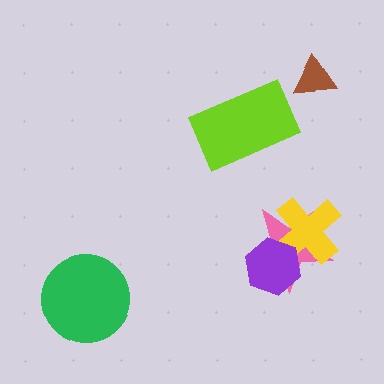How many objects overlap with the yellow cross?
2 objects overlap with the yellow cross.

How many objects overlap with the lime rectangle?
0 objects overlap with the lime rectangle.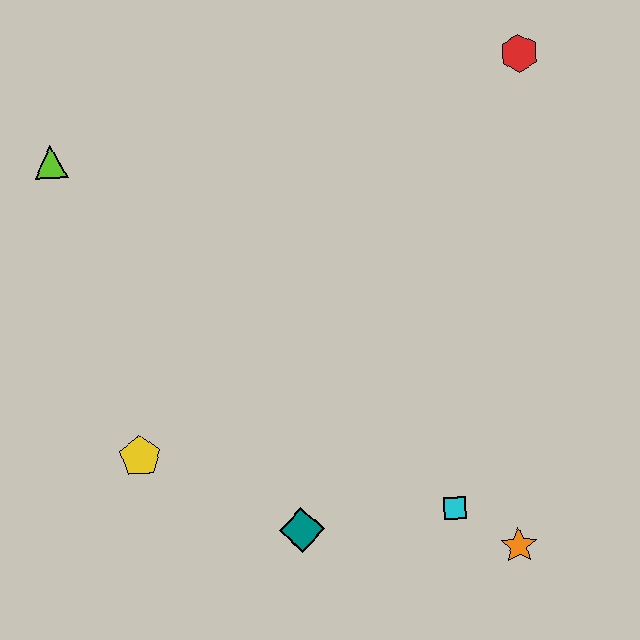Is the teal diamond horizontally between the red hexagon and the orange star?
No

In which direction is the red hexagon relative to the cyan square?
The red hexagon is above the cyan square.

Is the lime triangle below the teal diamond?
No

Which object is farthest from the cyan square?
The lime triangle is farthest from the cyan square.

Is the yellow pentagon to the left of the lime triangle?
No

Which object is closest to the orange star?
The cyan square is closest to the orange star.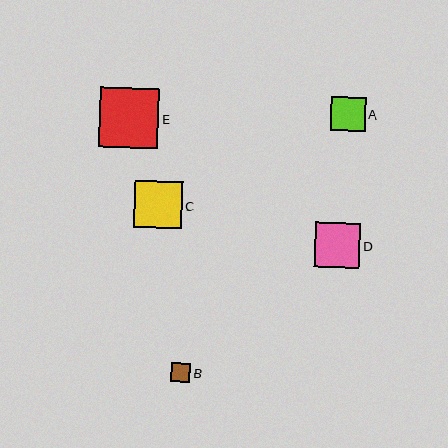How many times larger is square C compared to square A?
Square C is approximately 1.4 times the size of square A.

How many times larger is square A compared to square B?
Square A is approximately 1.8 times the size of square B.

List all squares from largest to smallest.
From largest to smallest: E, C, D, A, B.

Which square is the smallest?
Square B is the smallest with a size of approximately 19 pixels.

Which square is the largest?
Square E is the largest with a size of approximately 60 pixels.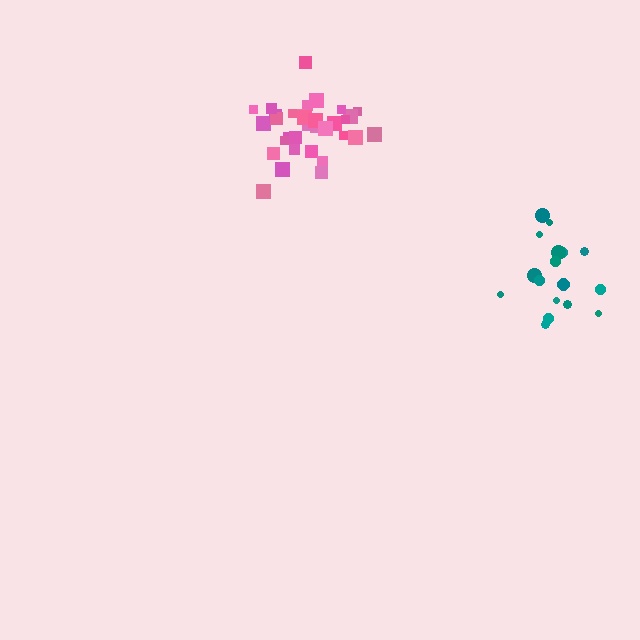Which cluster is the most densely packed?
Pink.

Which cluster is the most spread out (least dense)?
Teal.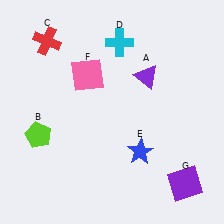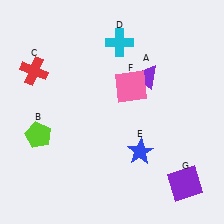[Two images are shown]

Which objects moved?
The objects that moved are: the red cross (C), the pink square (F).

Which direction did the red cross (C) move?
The red cross (C) moved down.